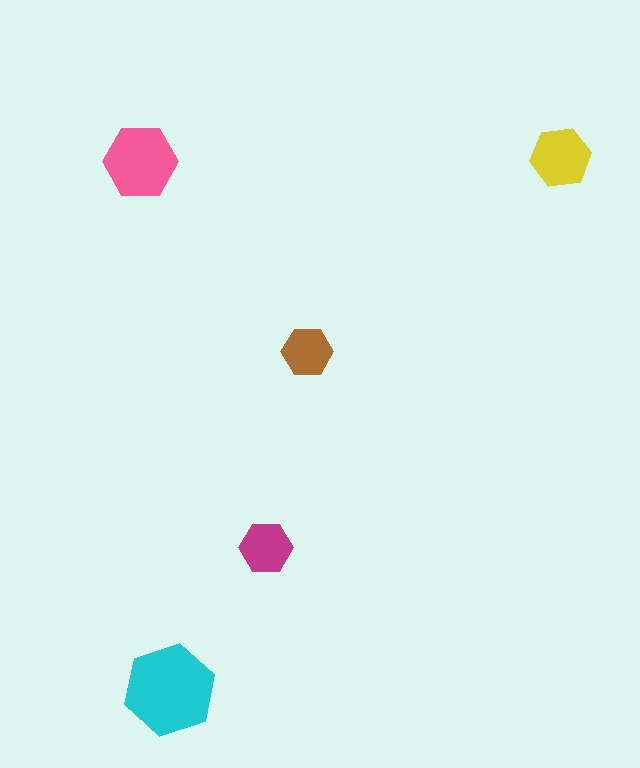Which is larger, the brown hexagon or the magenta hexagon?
The magenta one.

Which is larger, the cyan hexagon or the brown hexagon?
The cyan one.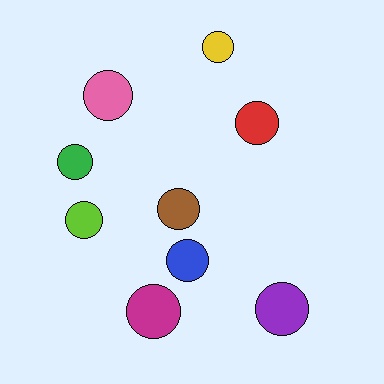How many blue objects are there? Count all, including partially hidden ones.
There is 1 blue object.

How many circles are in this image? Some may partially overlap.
There are 9 circles.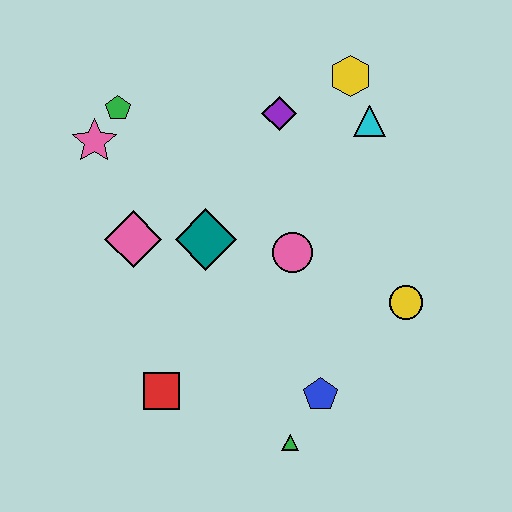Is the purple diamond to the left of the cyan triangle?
Yes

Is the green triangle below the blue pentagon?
Yes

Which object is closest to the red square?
The green triangle is closest to the red square.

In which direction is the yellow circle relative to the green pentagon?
The yellow circle is to the right of the green pentagon.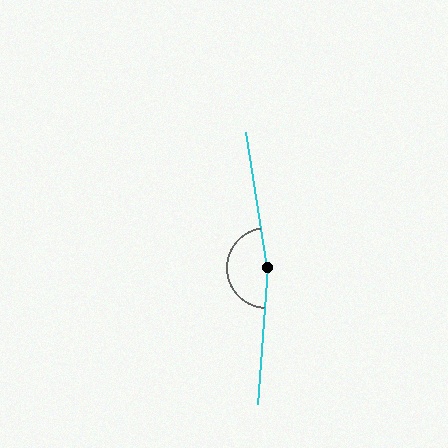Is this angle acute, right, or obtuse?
It is obtuse.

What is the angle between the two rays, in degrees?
Approximately 168 degrees.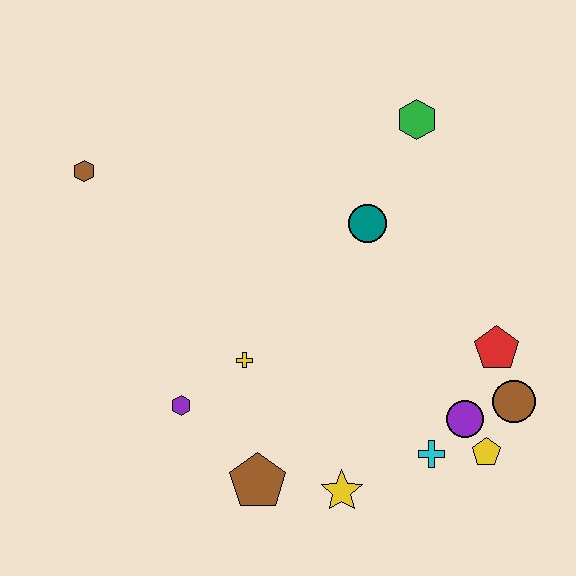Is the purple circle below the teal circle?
Yes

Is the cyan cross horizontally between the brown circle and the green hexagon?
Yes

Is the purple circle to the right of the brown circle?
No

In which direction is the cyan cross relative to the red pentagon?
The cyan cross is below the red pentagon.